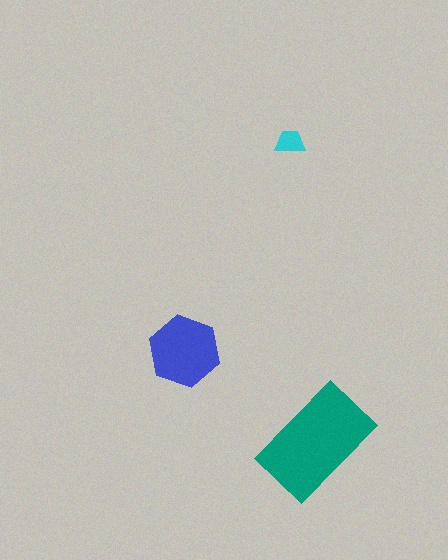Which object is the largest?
The teal rectangle.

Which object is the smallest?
The cyan trapezoid.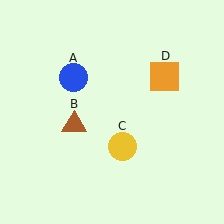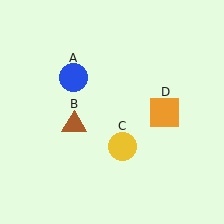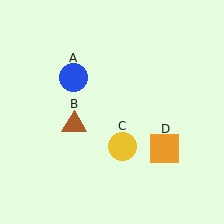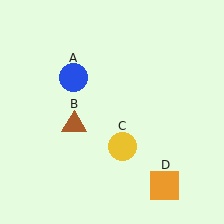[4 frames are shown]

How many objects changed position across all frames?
1 object changed position: orange square (object D).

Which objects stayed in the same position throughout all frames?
Blue circle (object A) and brown triangle (object B) and yellow circle (object C) remained stationary.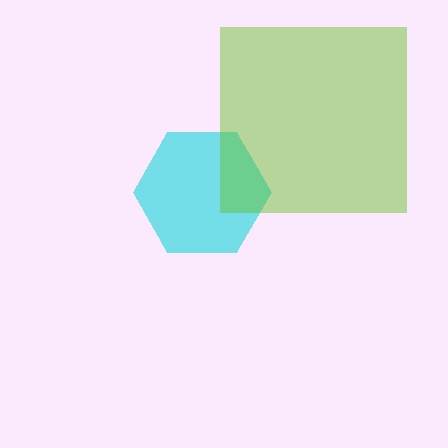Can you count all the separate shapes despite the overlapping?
Yes, there are 2 separate shapes.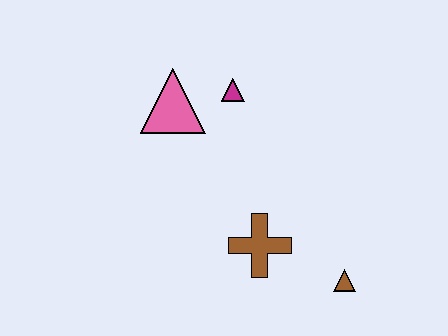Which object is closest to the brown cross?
The brown triangle is closest to the brown cross.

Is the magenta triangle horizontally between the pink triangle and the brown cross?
Yes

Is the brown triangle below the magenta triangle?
Yes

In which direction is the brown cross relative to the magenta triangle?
The brown cross is below the magenta triangle.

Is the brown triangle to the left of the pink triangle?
No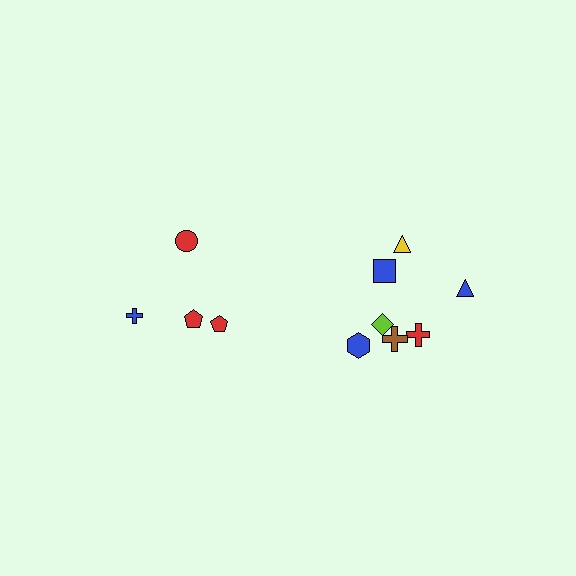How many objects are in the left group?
There are 4 objects.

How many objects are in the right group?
There are 7 objects.